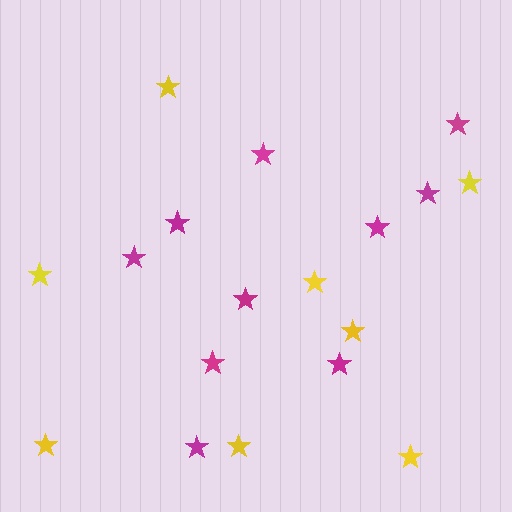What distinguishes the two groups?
There are 2 groups: one group of magenta stars (10) and one group of yellow stars (8).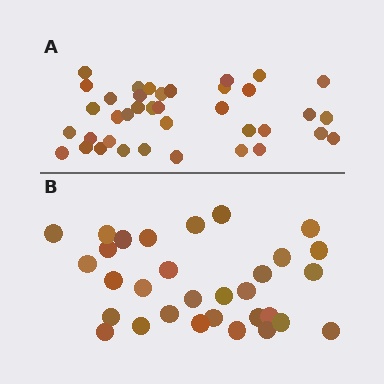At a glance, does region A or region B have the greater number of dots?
Region A (the top region) has more dots.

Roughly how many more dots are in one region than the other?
Region A has roughly 8 or so more dots than region B.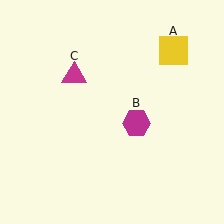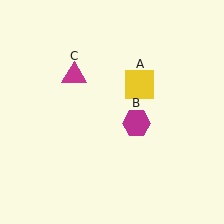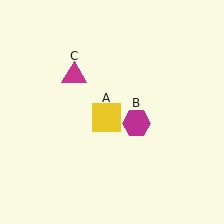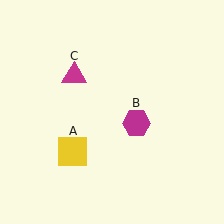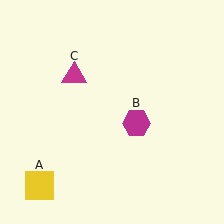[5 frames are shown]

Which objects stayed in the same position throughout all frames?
Magenta hexagon (object B) and magenta triangle (object C) remained stationary.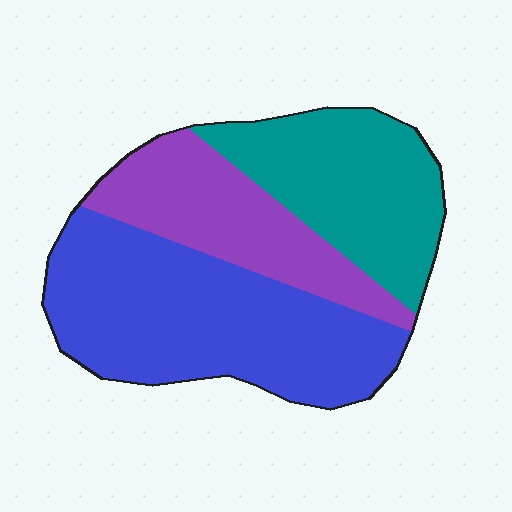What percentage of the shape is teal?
Teal covers 29% of the shape.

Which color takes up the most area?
Blue, at roughly 45%.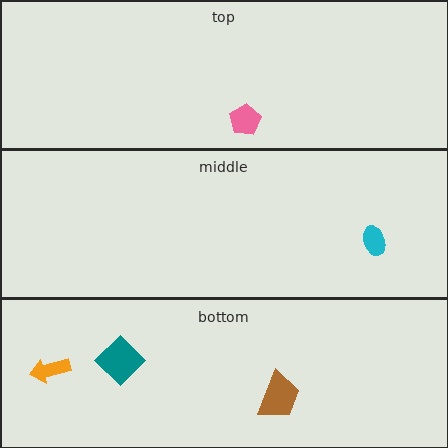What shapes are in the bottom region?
The orange arrow, the brown trapezoid, the teal diamond.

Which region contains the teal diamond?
The bottom region.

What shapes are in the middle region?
The cyan ellipse.